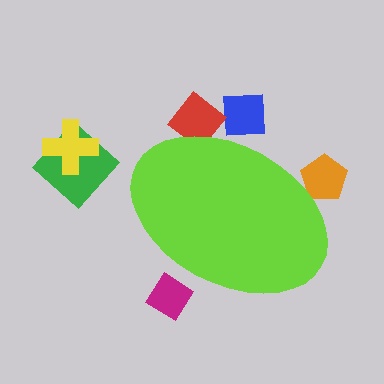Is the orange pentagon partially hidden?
Yes, the orange pentagon is partially hidden behind the lime ellipse.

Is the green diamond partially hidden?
No, the green diamond is fully visible.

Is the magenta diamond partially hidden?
Yes, the magenta diamond is partially hidden behind the lime ellipse.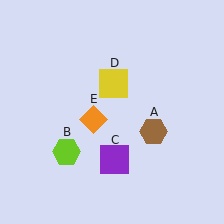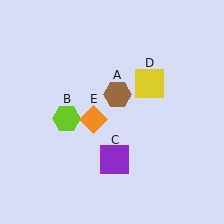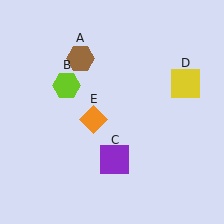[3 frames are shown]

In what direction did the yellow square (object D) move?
The yellow square (object D) moved right.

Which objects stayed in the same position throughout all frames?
Purple square (object C) and orange diamond (object E) remained stationary.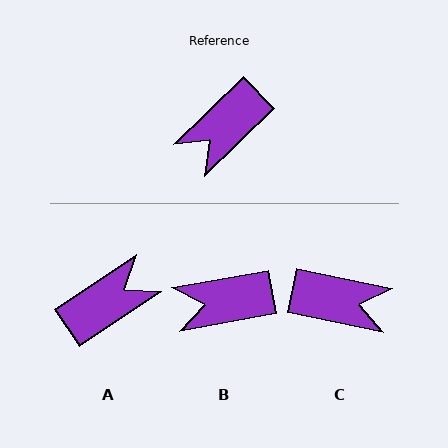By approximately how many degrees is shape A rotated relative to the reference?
Approximately 169 degrees counter-clockwise.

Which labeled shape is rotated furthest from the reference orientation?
A, about 169 degrees away.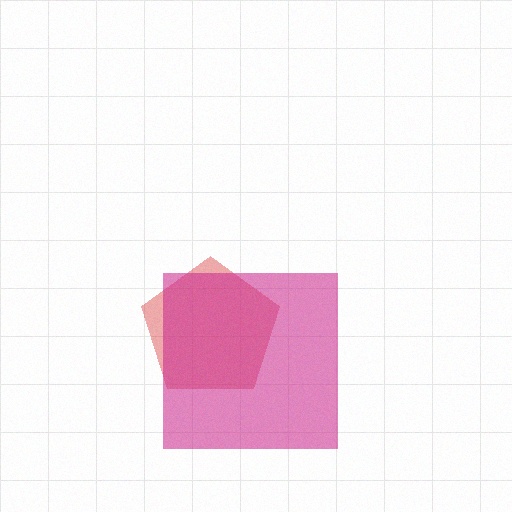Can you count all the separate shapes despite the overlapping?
Yes, there are 2 separate shapes.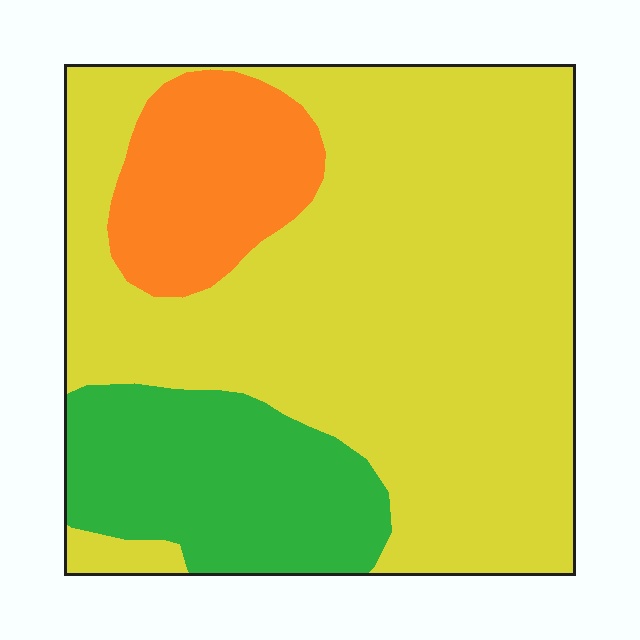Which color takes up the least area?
Orange, at roughly 15%.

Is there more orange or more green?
Green.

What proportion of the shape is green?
Green covers roughly 20% of the shape.